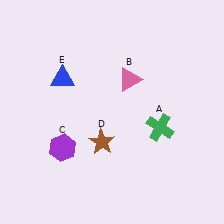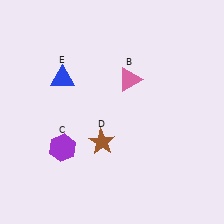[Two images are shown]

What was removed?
The green cross (A) was removed in Image 2.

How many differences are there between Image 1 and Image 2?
There is 1 difference between the two images.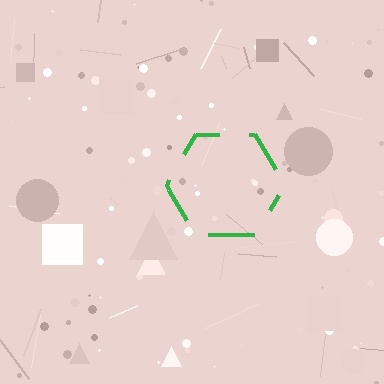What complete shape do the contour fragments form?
The contour fragments form a hexagon.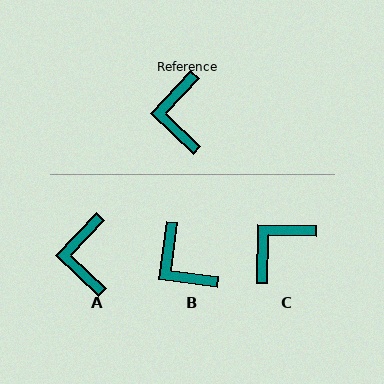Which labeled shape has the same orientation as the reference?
A.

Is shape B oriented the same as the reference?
No, it is off by about 36 degrees.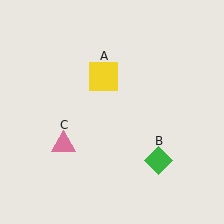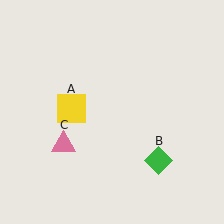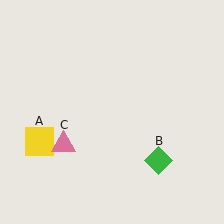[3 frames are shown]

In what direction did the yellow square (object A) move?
The yellow square (object A) moved down and to the left.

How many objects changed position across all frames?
1 object changed position: yellow square (object A).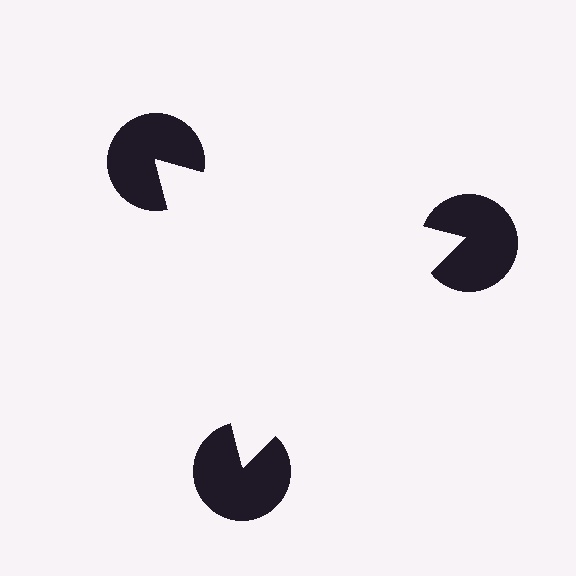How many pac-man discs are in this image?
There are 3 — one at each vertex of the illusory triangle.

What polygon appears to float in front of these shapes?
An illusory triangle — its edges are inferred from the aligned wedge cuts in the pac-man discs, not physically drawn.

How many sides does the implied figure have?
3 sides.